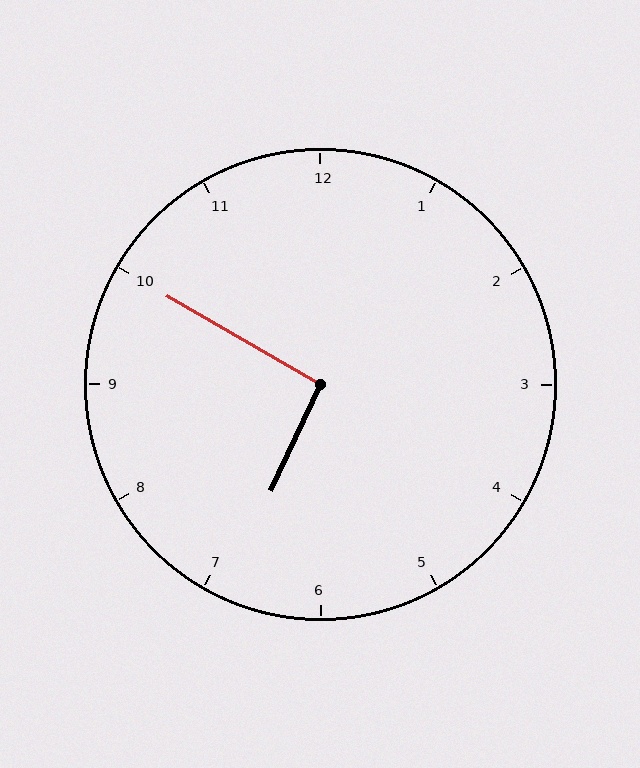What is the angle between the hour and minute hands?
Approximately 95 degrees.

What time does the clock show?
6:50.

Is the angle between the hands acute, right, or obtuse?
It is right.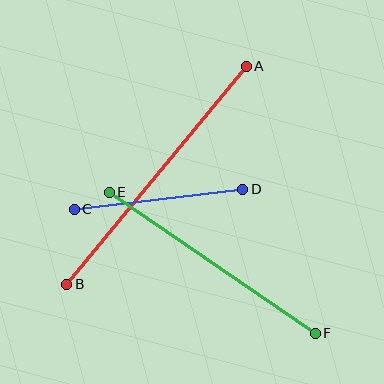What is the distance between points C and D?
The distance is approximately 169 pixels.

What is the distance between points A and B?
The distance is approximately 282 pixels.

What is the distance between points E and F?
The distance is approximately 250 pixels.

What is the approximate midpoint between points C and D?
The midpoint is at approximately (159, 199) pixels.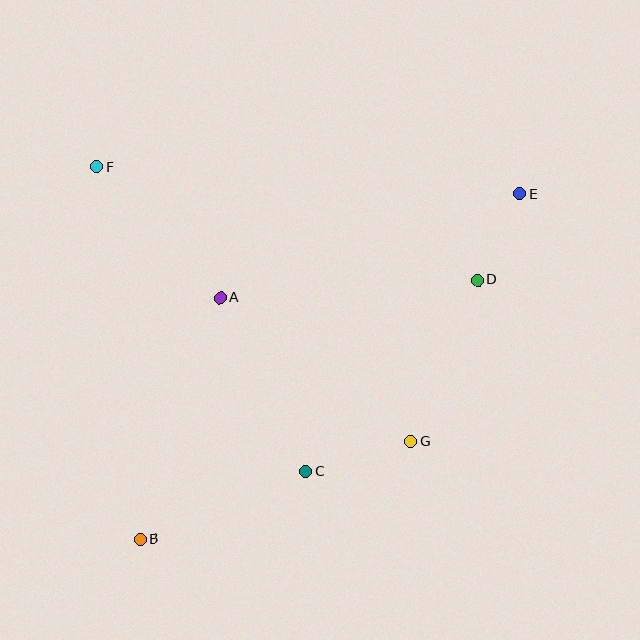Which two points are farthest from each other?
Points B and E are farthest from each other.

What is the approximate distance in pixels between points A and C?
The distance between A and C is approximately 194 pixels.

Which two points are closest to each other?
Points D and E are closest to each other.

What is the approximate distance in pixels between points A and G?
The distance between A and G is approximately 239 pixels.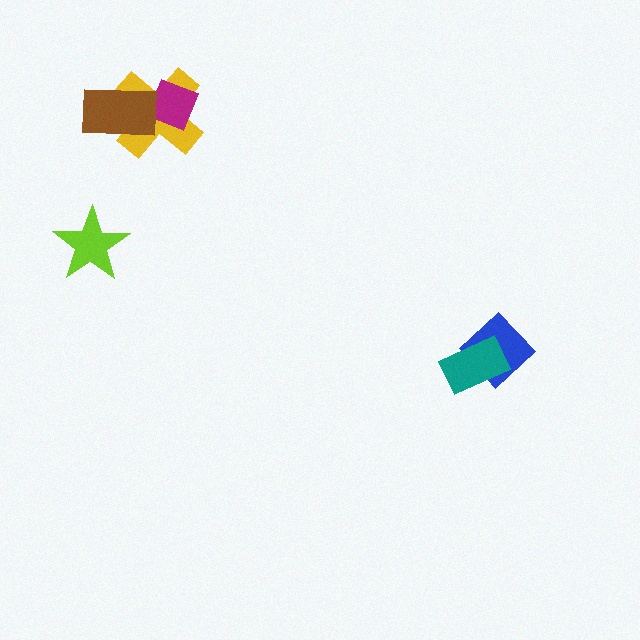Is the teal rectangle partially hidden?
No, no other shape covers it.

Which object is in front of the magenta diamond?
The brown rectangle is in front of the magenta diamond.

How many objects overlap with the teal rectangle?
1 object overlaps with the teal rectangle.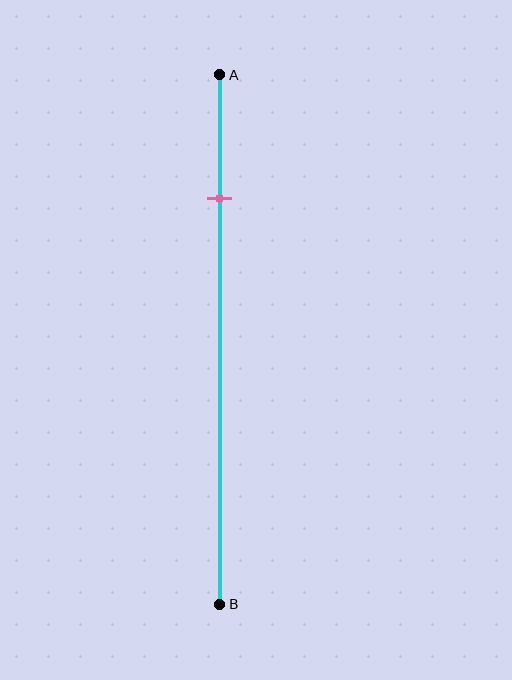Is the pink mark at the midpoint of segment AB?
No, the mark is at about 25% from A, not at the 50% midpoint.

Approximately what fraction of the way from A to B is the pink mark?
The pink mark is approximately 25% of the way from A to B.